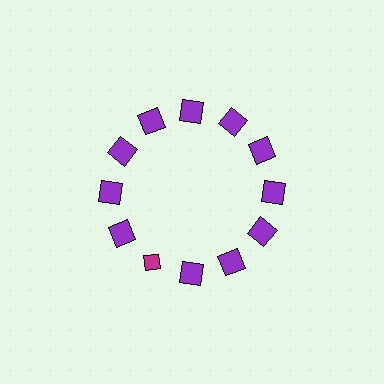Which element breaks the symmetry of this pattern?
The magenta diamond at roughly the 7 o'clock position breaks the symmetry. All other shapes are purple squares.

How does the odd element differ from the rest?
It differs in both color (magenta instead of purple) and shape (diamond instead of square).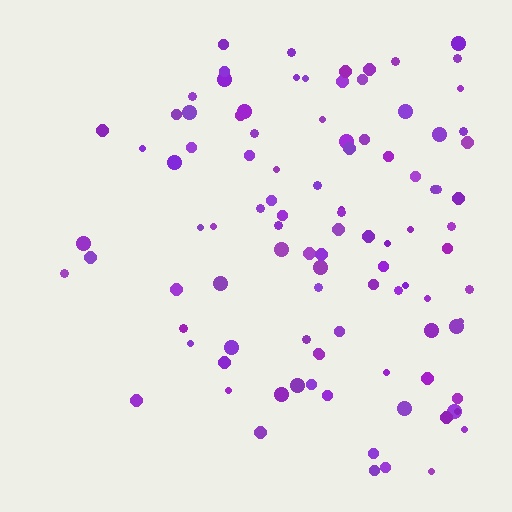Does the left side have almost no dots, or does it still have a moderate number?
Still a moderate number, just noticeably fewer than the right.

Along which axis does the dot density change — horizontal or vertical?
Horizontal.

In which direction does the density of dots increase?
From left to right, with the right side densest.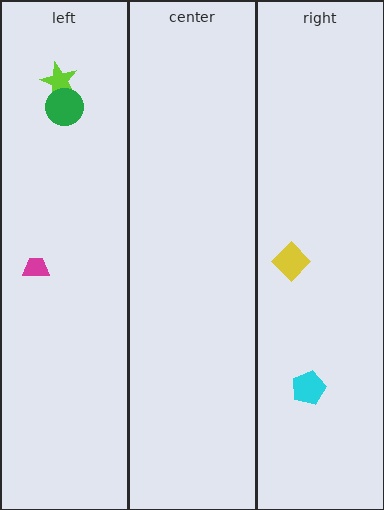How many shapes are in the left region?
3.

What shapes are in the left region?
The magenta trapezoid, the lime star, the green circle.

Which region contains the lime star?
The left region.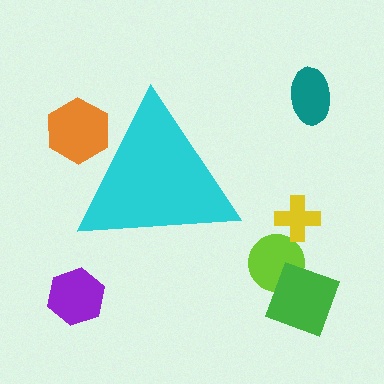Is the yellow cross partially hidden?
No, the yellow cross is fully visible.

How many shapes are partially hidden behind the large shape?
1 shape is partially hidden.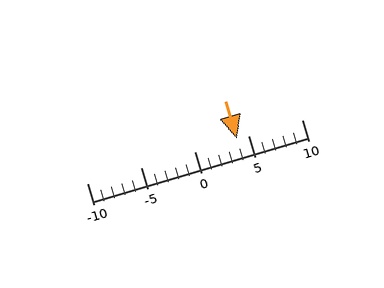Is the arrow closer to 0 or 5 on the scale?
The arrow is closer to 5.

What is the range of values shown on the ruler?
The ruler shows values from -10 to 10.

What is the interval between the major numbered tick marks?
The major tick marks are spaced 5 units apart.